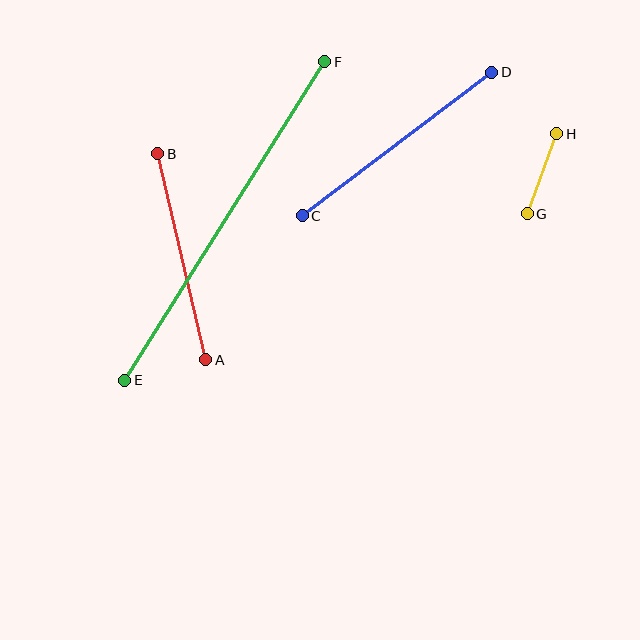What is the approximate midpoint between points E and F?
The midpoint is at approximately (225, 221) pixels.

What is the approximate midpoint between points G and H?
The midpoint is at approximately (542, 174) pixels.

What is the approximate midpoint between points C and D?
The midpoint is at approximately (397, 144) pixels.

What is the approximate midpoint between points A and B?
The midpoint is at approximately (182, 257) pixels.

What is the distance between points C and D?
The distance is approximately 238 pixels.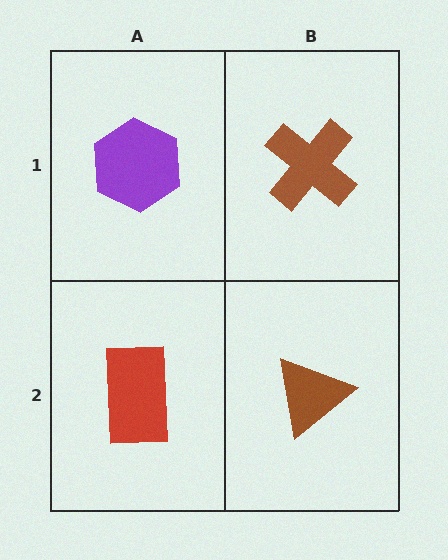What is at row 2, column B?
A brown triangle.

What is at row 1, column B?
A brown cross.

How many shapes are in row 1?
2 shapes.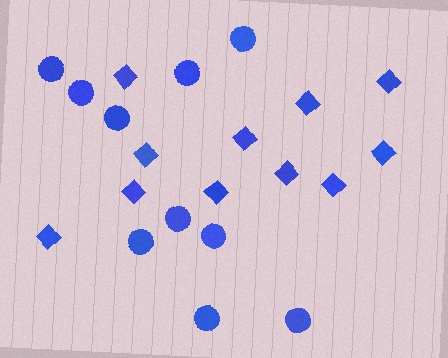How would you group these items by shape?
There are 2 groups: one group of diamonds (11) and one group of circles (10).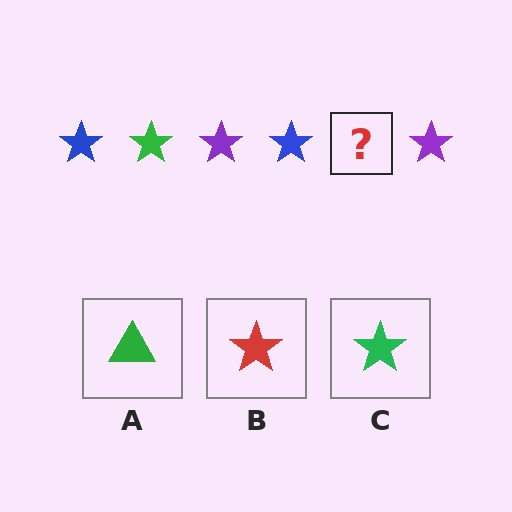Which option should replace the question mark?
Option C.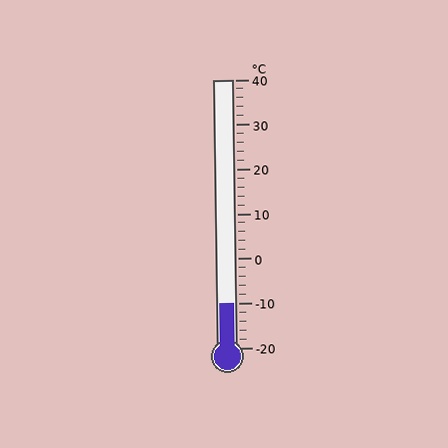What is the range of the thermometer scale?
The thermometer scale ranges from -20°C to 40°C.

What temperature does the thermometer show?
The thermometer shows approximately -10°C.